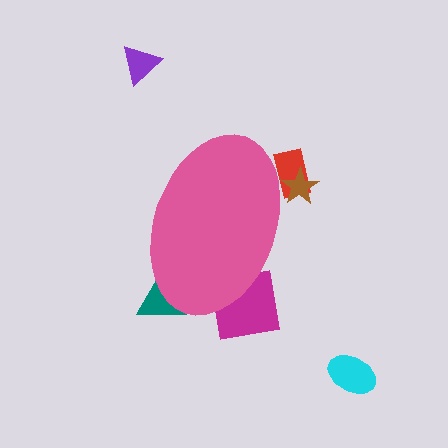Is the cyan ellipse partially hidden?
No, the cyan ellipse is fully visible.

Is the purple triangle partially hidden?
No, the purple triangle is fully visible.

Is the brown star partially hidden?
Yes, the brown star is partially hidden behind the pink ellipse.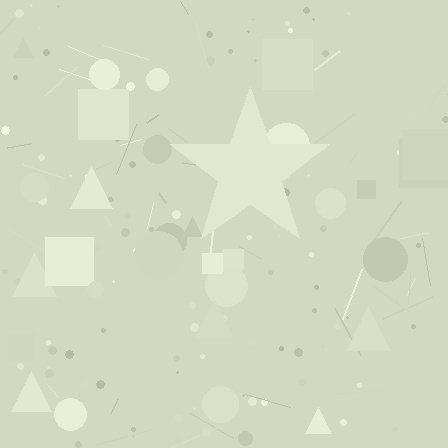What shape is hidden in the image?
A star is hidden in the image.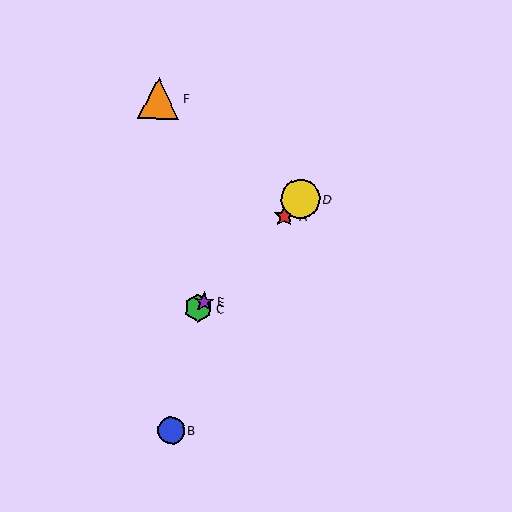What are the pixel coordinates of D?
Object D is at (300, 199).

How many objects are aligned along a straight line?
4 objects (A, C, D, E) are aligned along a straight line.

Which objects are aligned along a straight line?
Objects A, C, D, E are aligned along a straight line.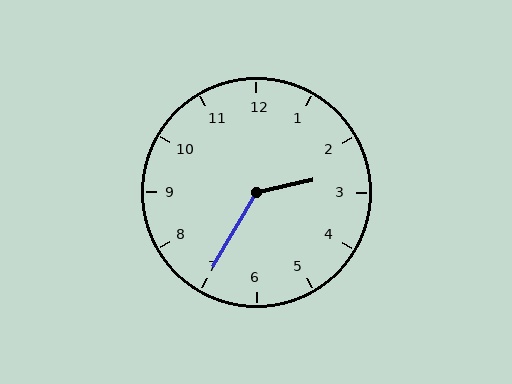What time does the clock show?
2:35.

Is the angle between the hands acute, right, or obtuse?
It is obtuse.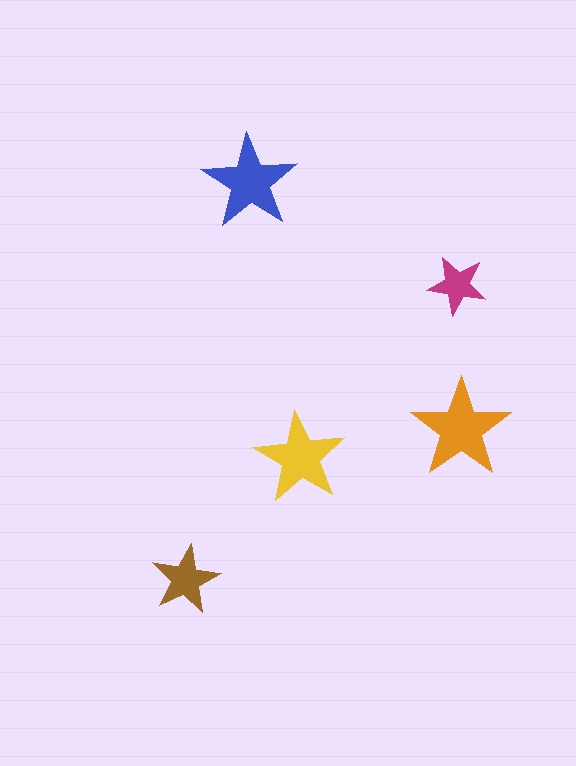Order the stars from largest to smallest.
the orange one, the blue one, the yellow one, the brown one, the magenta one.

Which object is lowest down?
The brown star is bottommost.